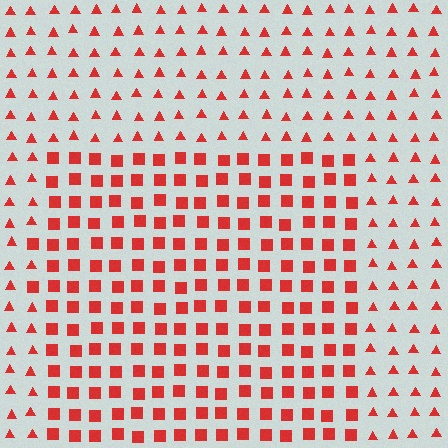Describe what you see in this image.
The image is filled with small red elements arranged in a uniform grid. A rectangle-shaped region contains squares, while the surrounding area contains triangles. The boundary is defined purely by the change in element shape.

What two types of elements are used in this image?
The image uses squares inside the rectangle region and triangles outside it.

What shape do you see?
I see a rectangle.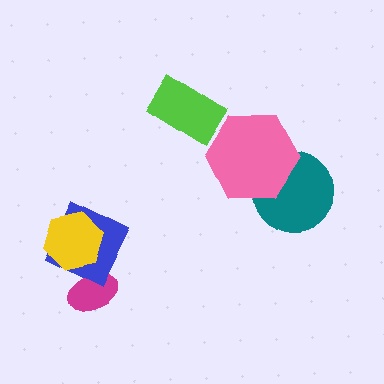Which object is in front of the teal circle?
The pink hexagon is in front of the teal circle.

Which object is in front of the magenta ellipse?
The blue diamond is in front of the magenta ellipse.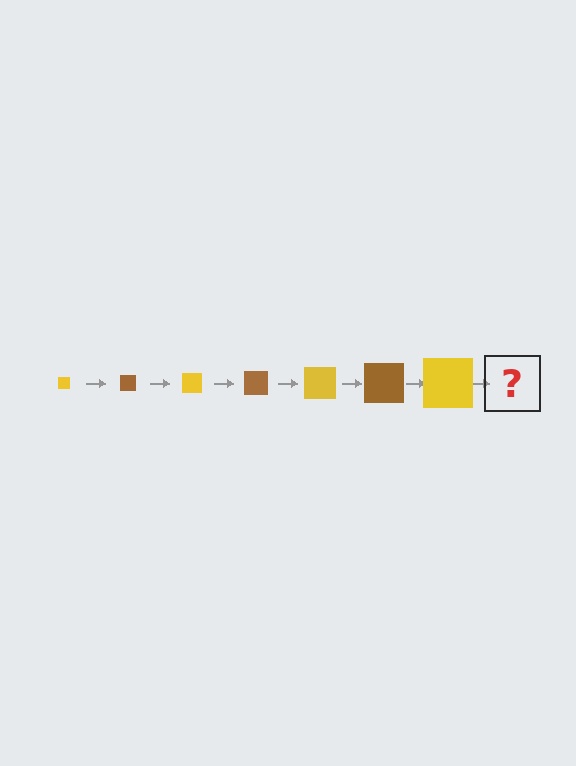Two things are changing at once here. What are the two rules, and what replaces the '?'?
The two rules are that the square grows larger each step and the color cycles through yellow and brown. The '?' should be a brown square, larger than the previous one.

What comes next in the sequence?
The next element should be a brown square, larger than the previous one.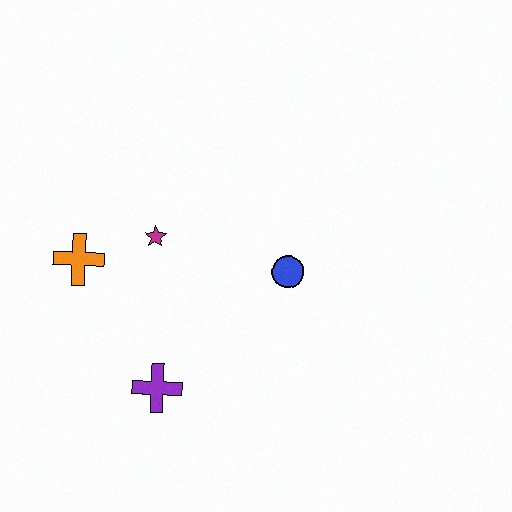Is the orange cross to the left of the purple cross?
Yes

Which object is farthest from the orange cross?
The blue circle is farthest from the orange cross.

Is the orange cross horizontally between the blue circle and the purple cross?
No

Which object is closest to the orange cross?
The magenta star is closest to the orange cross.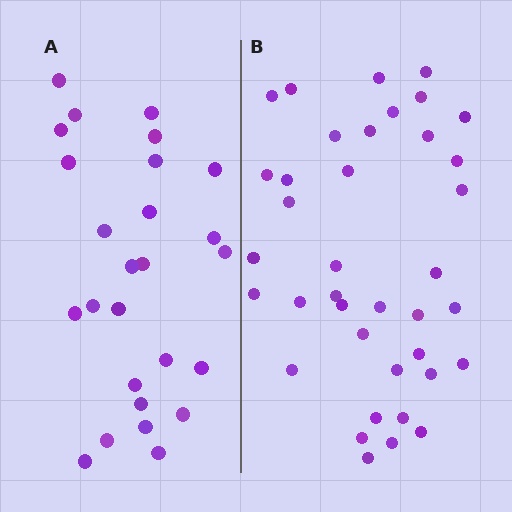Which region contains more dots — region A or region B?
Region B (the right region) has more dots.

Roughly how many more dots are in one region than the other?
Region B has roughly 12 or so more dots than region A.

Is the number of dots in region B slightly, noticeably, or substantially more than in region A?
Region B has substantially more. The ratio is roughly 1.5 to 1.